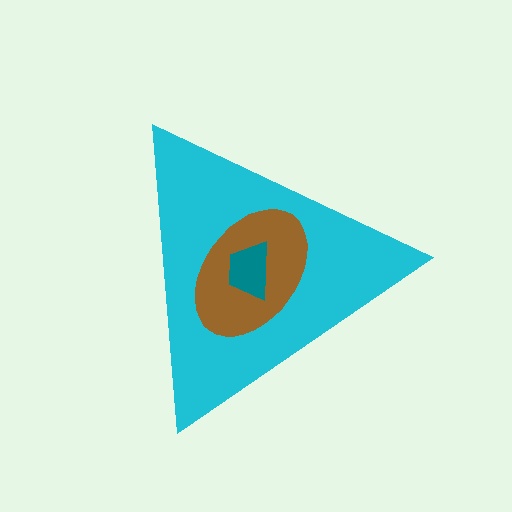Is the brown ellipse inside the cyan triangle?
Yes.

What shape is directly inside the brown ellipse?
The teal trapezoid.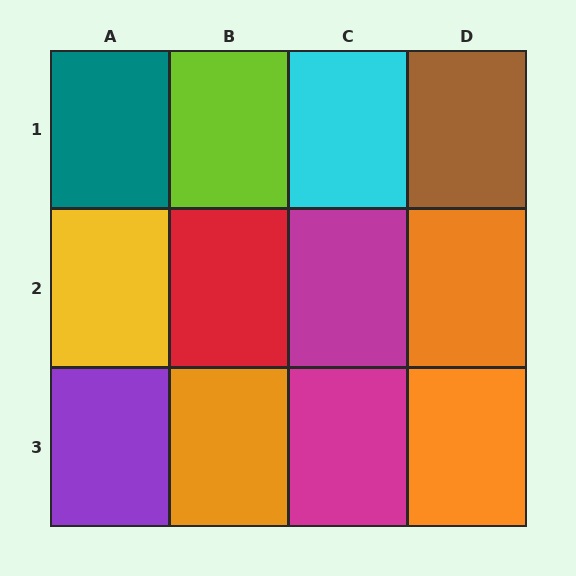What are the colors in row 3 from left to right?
Purple, orange, magenta, orange.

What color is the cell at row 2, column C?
Magenta.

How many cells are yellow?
1 cell is yellow.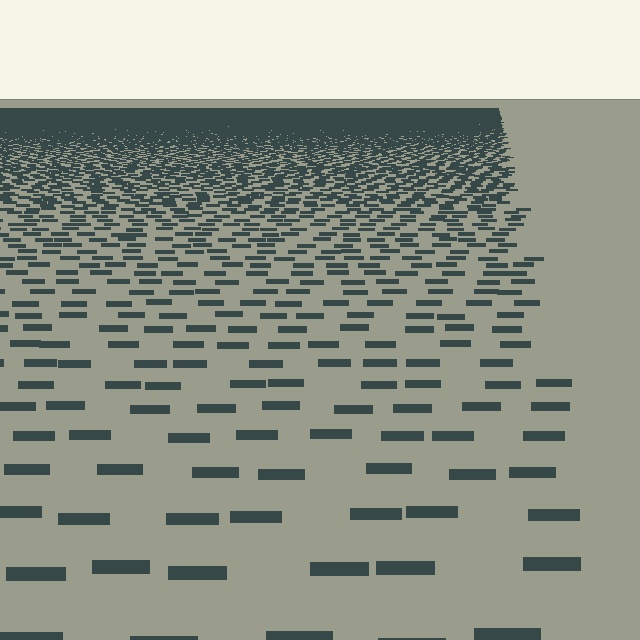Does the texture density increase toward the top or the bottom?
Density increases toward the top.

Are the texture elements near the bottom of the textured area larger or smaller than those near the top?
Larger. Near the bottom, elements are closer to the viewer and appear at a bigger on-screen size.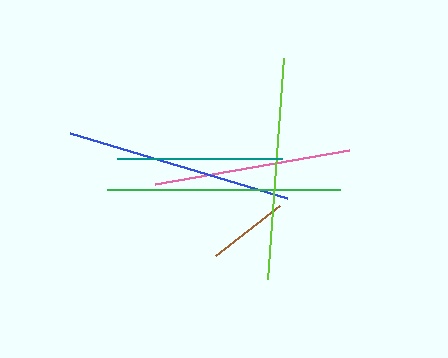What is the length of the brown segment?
The brown segment is approximately 81 pixels long.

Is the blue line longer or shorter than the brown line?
The blue line is longer than the brown line.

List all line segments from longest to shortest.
From longest to shortest: green, blue, lime, pink, teal, brown.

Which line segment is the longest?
The green line is the longest at approximately 233 pixels.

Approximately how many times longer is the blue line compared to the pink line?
The blue line is approximately 1.2 times the length of the pink line.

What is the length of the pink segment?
The pink segment is approximately 197 pixels long.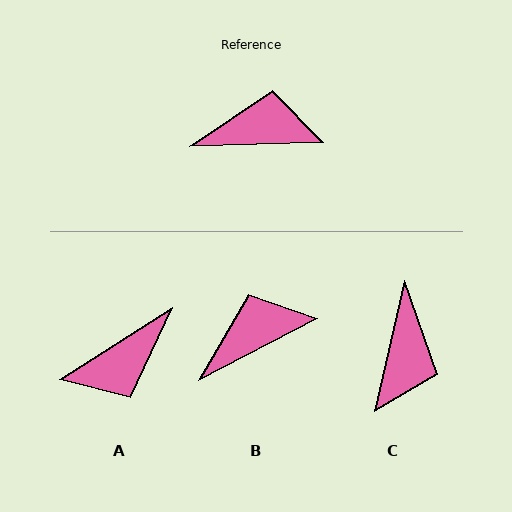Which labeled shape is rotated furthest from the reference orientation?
A, about 149 degrees away.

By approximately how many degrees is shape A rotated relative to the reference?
Approximately 149 degrees clockwise.